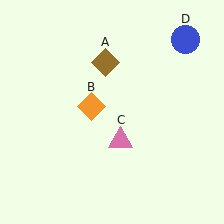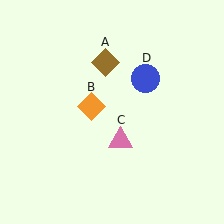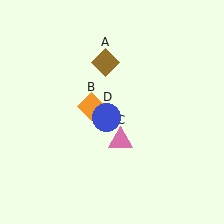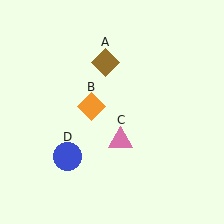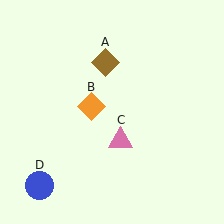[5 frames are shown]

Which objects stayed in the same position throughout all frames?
Brown diamond (object A) and orange diamond (object B) and pink triangle (object C) remained stationary.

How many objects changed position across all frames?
1 object changed position: blue circle (object D).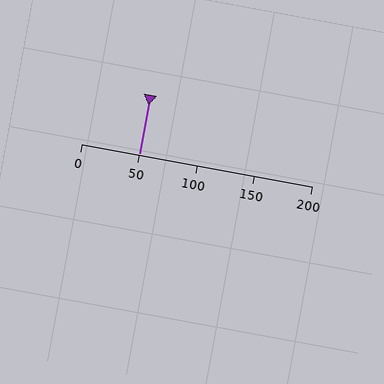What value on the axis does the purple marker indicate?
The marker indicates approximately 50.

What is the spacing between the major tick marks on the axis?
The major ticks are spaced 50 apart.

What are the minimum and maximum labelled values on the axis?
The axis runs from 0 to 200.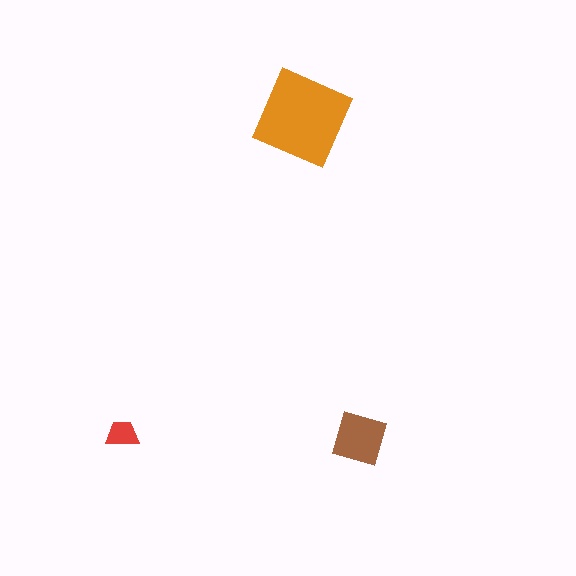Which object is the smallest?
The red trapezoid.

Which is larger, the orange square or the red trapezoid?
The orange square.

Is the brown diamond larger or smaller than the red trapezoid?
Larger.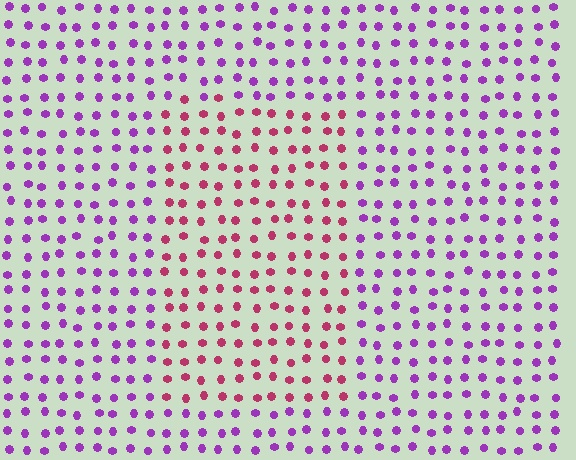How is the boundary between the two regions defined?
The boundary is defined purely by a slight shift in hue (about 50 degrees). Spacing, size, and orientation are identical on both sides.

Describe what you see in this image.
The image is filled with small purple elements in a uniform arrangement. A rectangle-shaped region is visible where the elements are tinted to a slightly different hue, forming a subtle color boundary.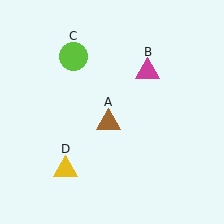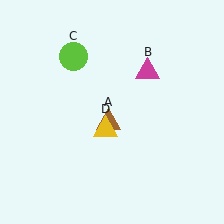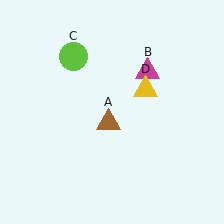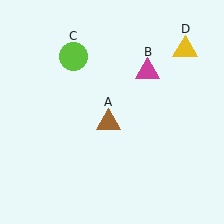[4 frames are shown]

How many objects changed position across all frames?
1 object changed position: yellow triangle (object D).